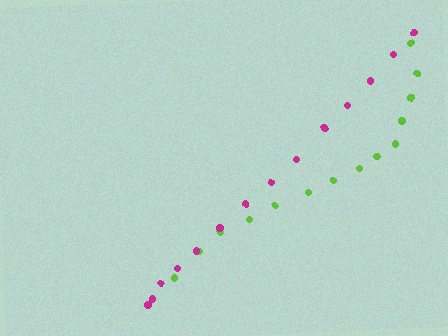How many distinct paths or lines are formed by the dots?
There are 2 distinct paths.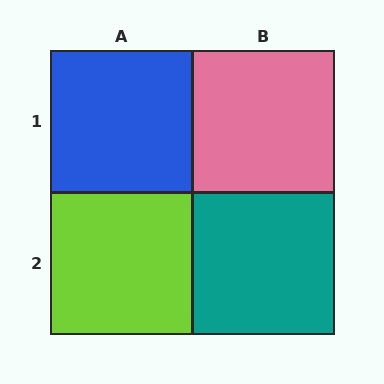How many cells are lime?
1 cell is lime.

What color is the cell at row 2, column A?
Lime.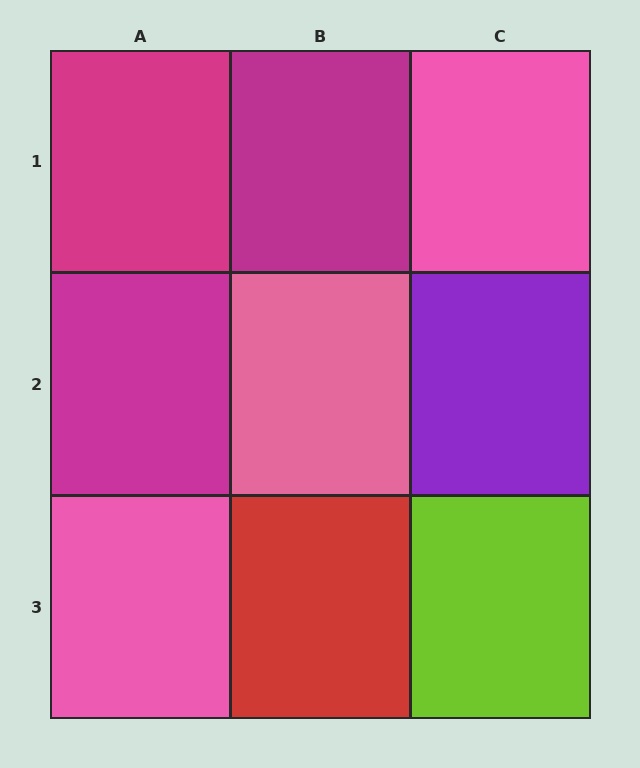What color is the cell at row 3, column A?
Pink.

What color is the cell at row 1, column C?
Pink.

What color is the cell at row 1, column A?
Magenta.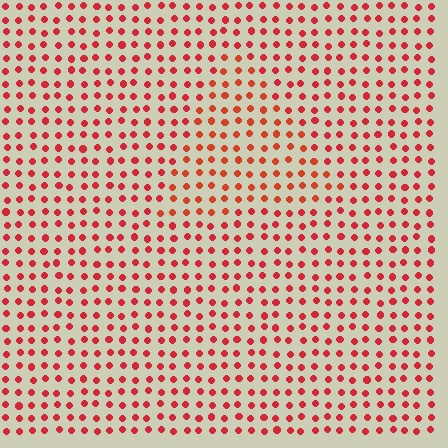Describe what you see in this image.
The image is filled with small red elements in a uniform arrangement. A triangle-shaped region is visible where the elements are tinted to a slightly different hue, forming a subtle color boundary.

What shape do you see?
I see a triangle.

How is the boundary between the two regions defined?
The boundary is defined purely by a slight shift in hue (about 16 degrees). Spacing, size, and orientation are identical on both sides.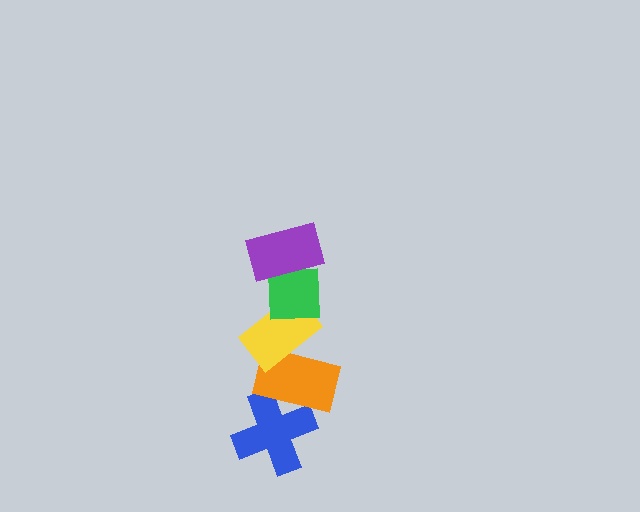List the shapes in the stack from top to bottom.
From top to bottom: the purple rectangle, the green square, the yellow rectangle, the orange rectangle, the blue cross.